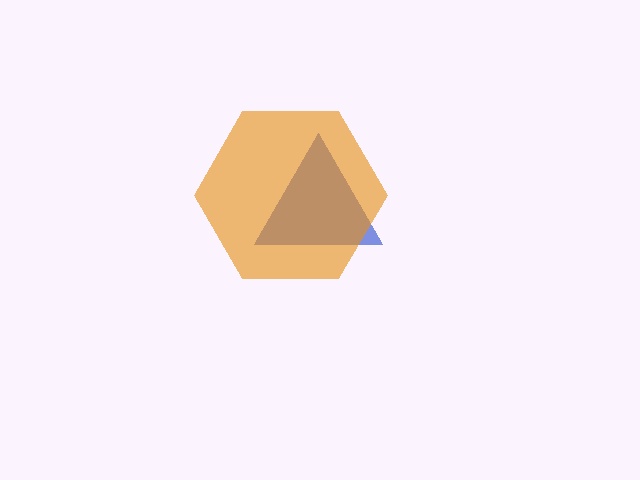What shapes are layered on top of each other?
The layered shapes are: a blue triangle, an orange hexagon.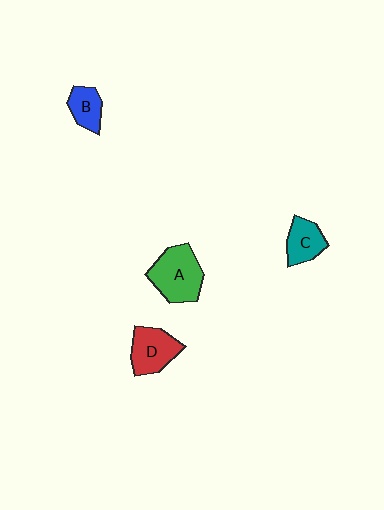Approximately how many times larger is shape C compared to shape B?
Approximately 1.2 times.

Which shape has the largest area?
Shape A (green).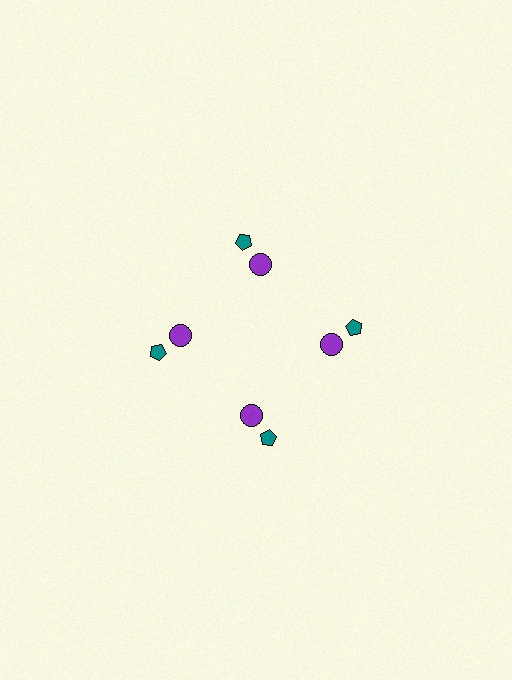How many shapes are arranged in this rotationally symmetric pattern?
There are 8 shapes, arranged in 4 groups of 2.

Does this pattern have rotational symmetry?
Yes, this pattern has 4-fold rotational symmetry. It looks the same after rotating 90 degrees around the center.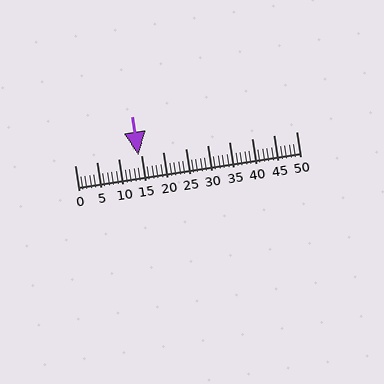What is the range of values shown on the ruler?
The ruler shows values from 0 to 50.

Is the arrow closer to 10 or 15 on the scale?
The arrow is closer to 15.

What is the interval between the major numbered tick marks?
The major tick marks are spaced 5 units apart.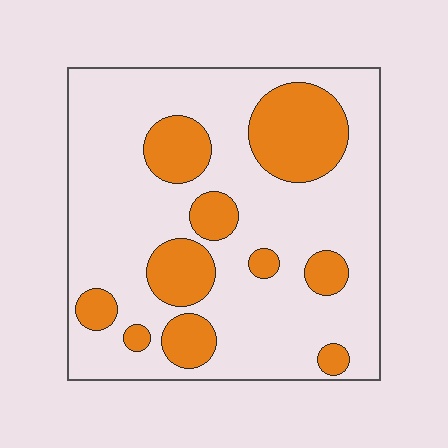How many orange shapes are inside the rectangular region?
10.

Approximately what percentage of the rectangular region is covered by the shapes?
Approximately 25%.